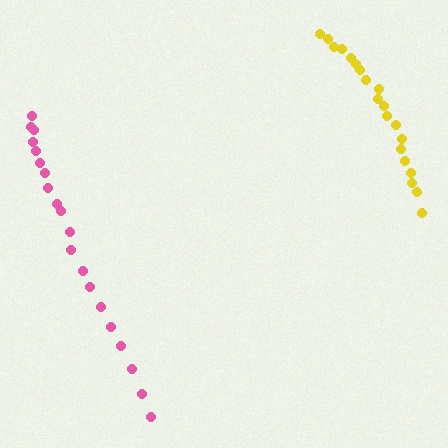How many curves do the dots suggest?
There are 2 distinct paths.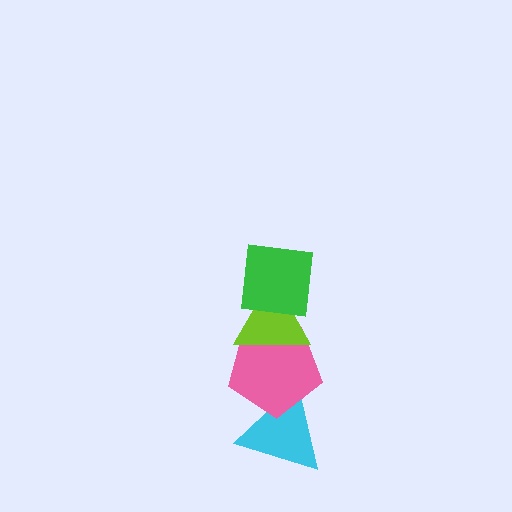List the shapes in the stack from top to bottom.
From top to bottom: the green square, the lime triangle, the pink pentagon, the cyan triangle.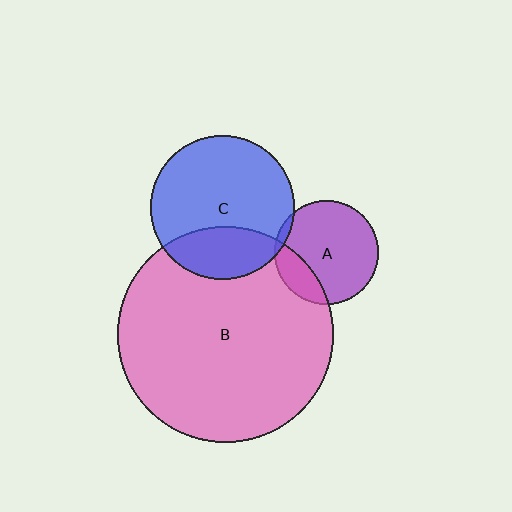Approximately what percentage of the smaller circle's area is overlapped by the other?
Approximately 20%.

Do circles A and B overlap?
Yes.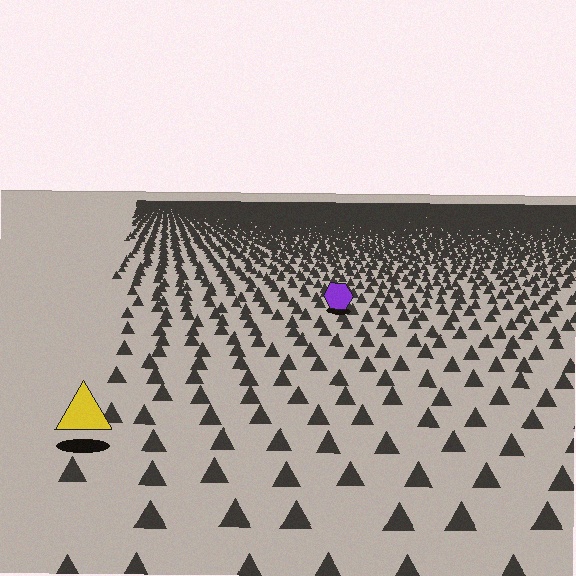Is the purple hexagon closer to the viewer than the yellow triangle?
No. The yellow triangle is closer — you can tell from the texture gradient: the ground texture is coarser near it.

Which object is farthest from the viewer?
The purple hexagon is farthest from the viewer. It appears smaller and the ground texture around it is denser.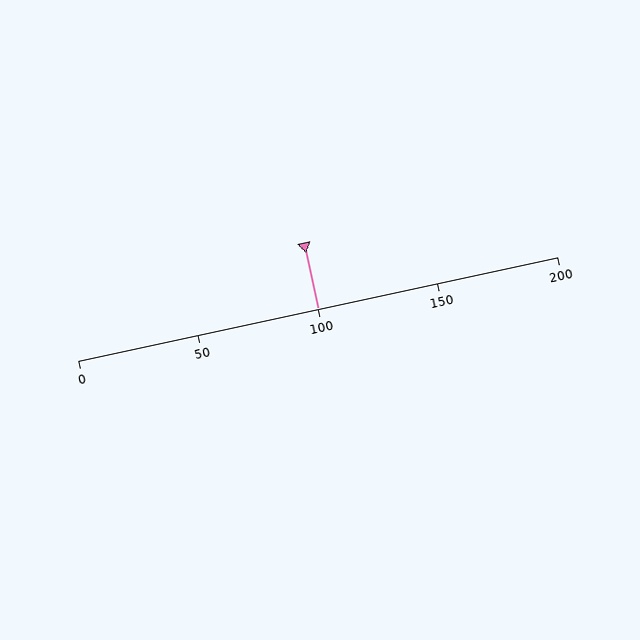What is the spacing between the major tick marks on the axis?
The major ticks are spaced 50 apart.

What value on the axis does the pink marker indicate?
The marker indicates approximately 100.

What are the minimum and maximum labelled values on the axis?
The axis runs from 0 to 200.